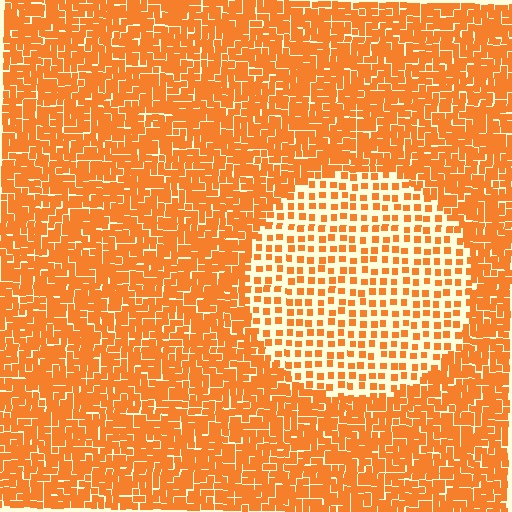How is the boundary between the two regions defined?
The boundary is defined by a change in element density (approximately 2.4x ratio). All elements are the same color, size, and shape.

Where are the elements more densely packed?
The elements are more densely packed outside the circle boundary.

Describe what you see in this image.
The image contains small orange elements arranged at two different densities. A circle-shaped region is visible where the elements are less densely packed than the surrounding area.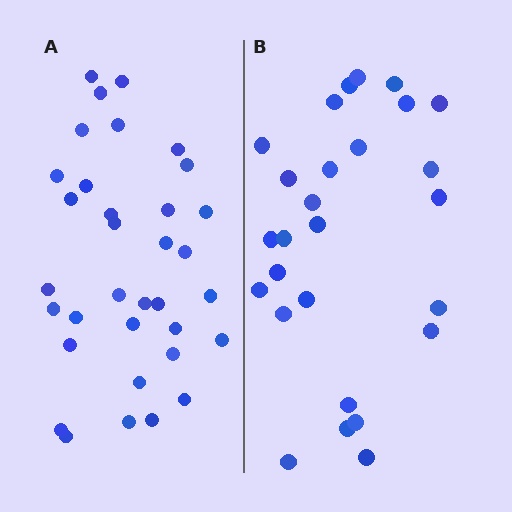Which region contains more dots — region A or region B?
Region A (the left region) has more dots.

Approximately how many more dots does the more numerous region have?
Region A has roughly 8 or so more dots than region B.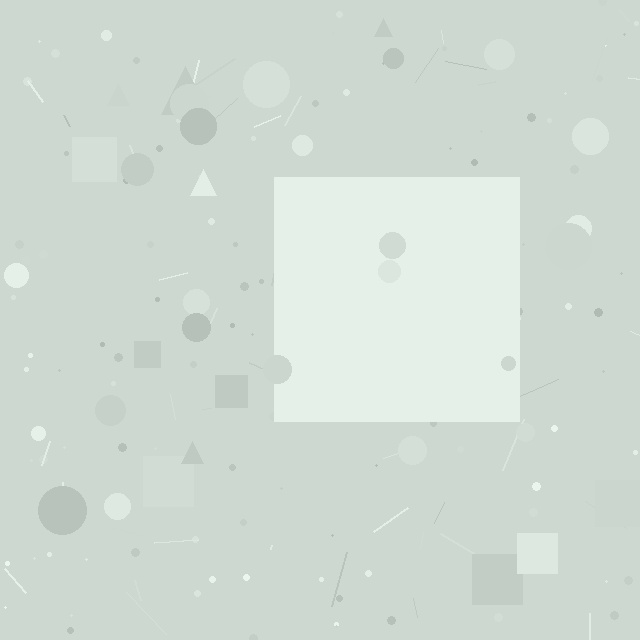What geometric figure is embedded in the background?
A square is embedded in the background.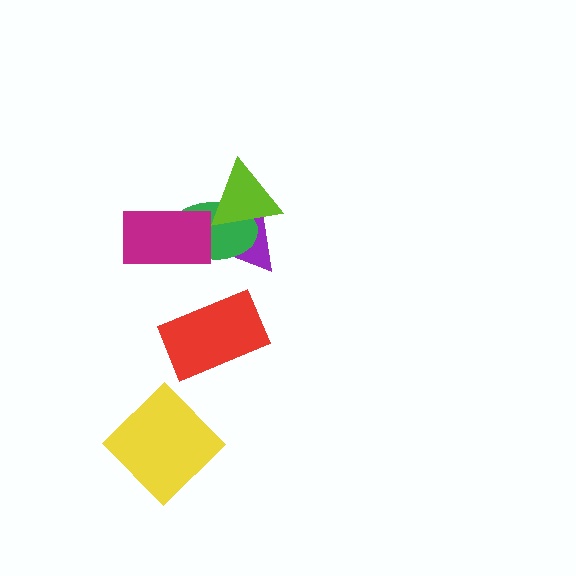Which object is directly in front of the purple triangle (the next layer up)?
The green ellipse is directly in front of the purple triangle.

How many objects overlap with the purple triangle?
2 objects overlap with the purple triangle.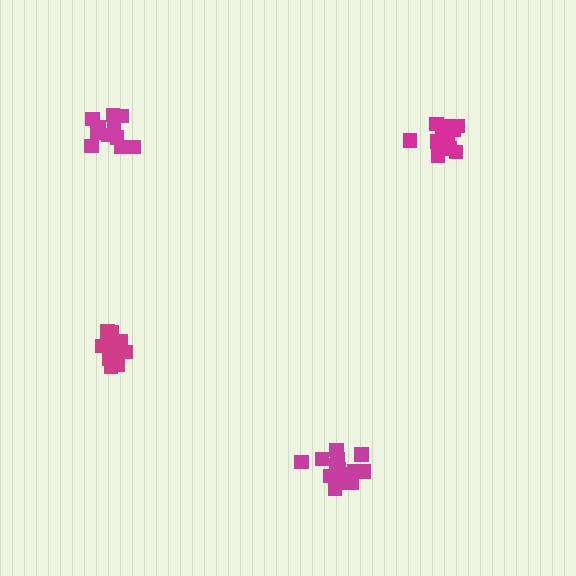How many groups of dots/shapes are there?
There are 4 groups.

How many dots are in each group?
Group 1: 11 dots, Group 2: 14 dots, Group 3: 14 dots, Group 4: 15 dots (54 total).